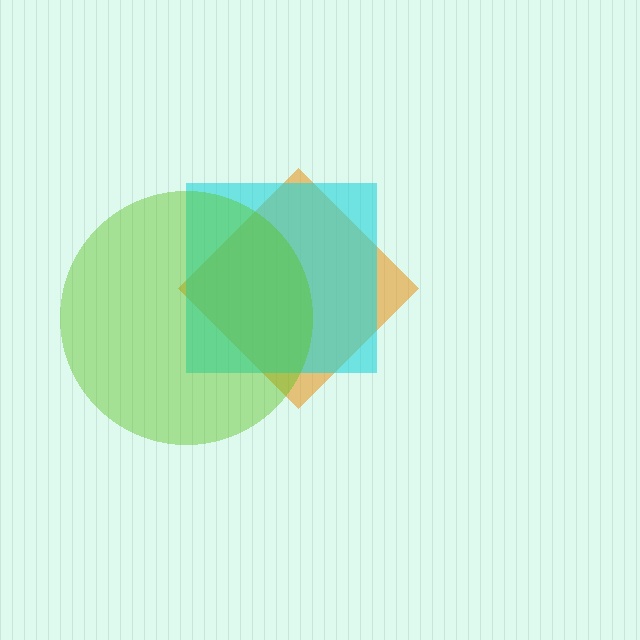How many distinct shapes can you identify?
There are 3 distinct shapes: an orange diamond, a cyan square, a lime circle.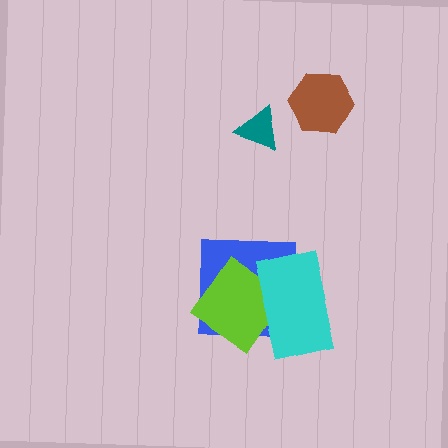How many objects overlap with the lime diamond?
2 objects overlap with the lime diamond.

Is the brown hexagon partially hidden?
No, no other shape covers it.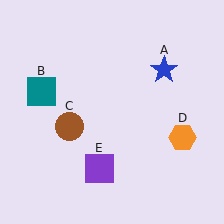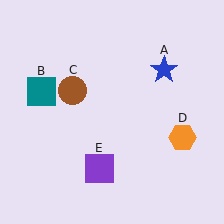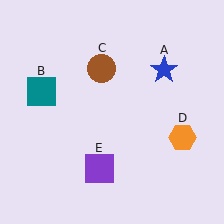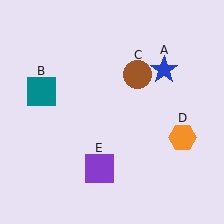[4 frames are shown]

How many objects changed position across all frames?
1 object changed position: brown circle (object C).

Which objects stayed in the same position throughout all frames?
Blue star (object A) and teal square (object B) and orange hexagon (object D) and purple square (object E) remained stationary.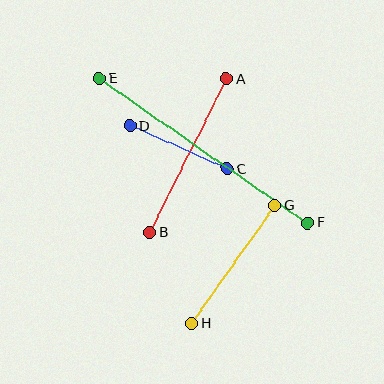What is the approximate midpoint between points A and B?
The midpoint is at approximately (188, 155) pixels.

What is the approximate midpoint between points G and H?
The midpoint is at approximately (233, 264) pixels.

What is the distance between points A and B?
The distance is approximately 171 pixels.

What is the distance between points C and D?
The distance is approximately 106 pixels.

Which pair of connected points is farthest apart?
Points E and F are farthest apart.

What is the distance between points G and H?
The distance is approximately 144 pixels.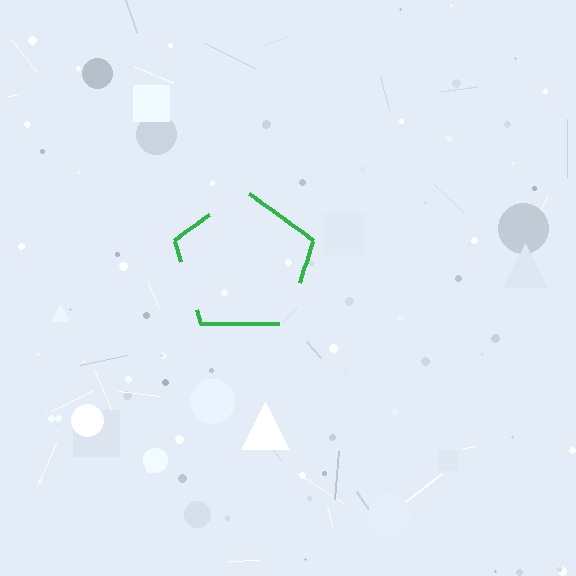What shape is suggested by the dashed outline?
The dashed outline suggests a pentagon.